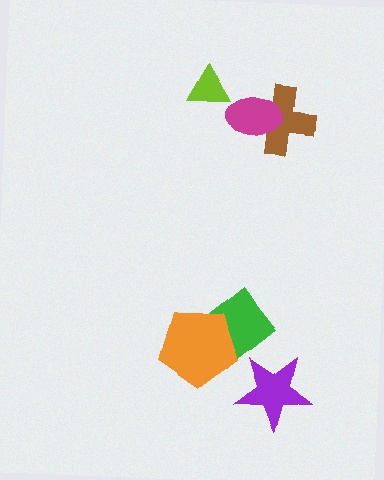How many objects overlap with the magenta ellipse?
1 object overlaps with the magenta ellipse.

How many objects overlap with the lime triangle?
0 objects overlap with the lime triangle.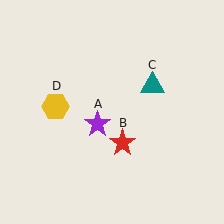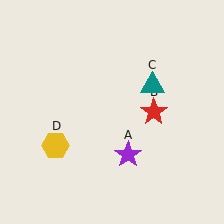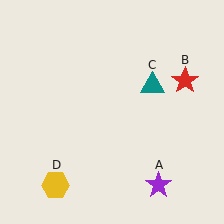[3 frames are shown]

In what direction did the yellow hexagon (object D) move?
The yellow hexagon (object D) moved down.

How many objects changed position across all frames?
3 objects changed position: purple star (object A), red star (object B), yellow hexagon (object D).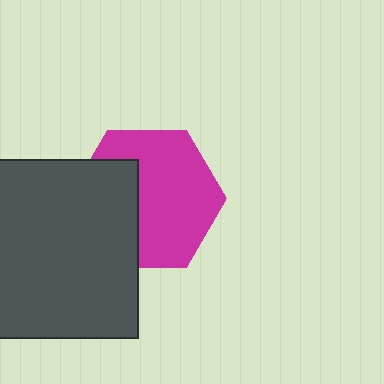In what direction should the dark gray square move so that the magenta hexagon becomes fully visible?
The dark gray square should move left. That is the shortest direction to clear the overlap and leave the magenta hexagon fully visible.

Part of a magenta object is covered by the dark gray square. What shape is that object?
It is a hexagon.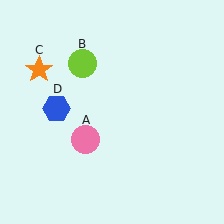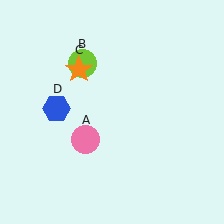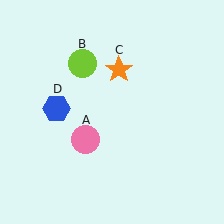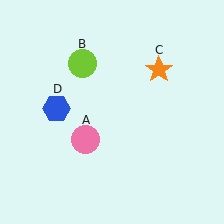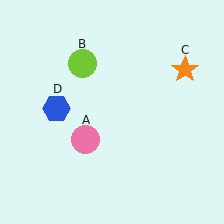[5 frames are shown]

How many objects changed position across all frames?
1 object changed position: orange star (object C).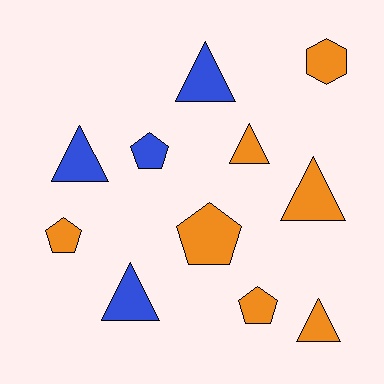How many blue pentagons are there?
There is 1 blue pentagon.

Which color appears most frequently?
Orange, with 7 objects.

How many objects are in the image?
There are 11 objects.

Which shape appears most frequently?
Triangle, with 6 objects.